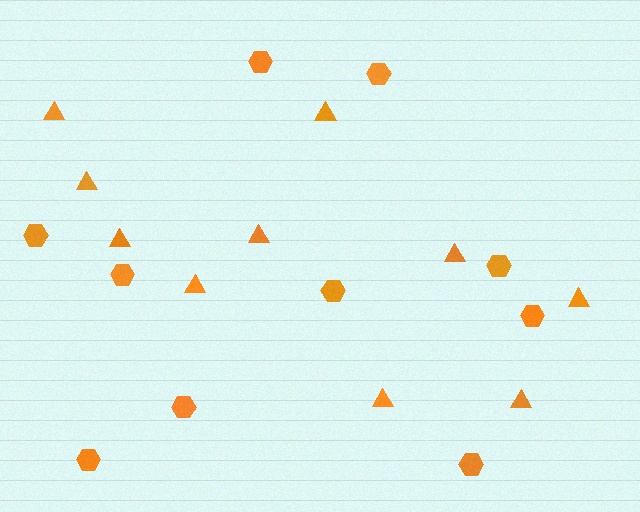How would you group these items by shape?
There are 2 groups: one group of triangles (10) and one group of hexagons (10).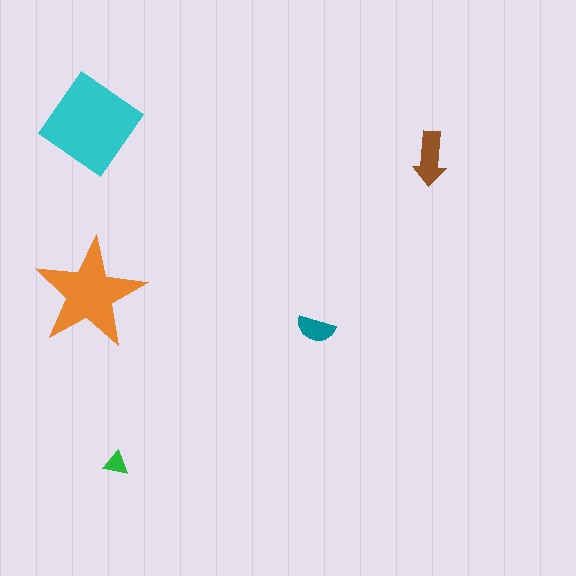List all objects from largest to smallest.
The cyan diamond, the orange star, the brown arrow, the teal semicircle, the green triangle.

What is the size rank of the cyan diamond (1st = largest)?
1st.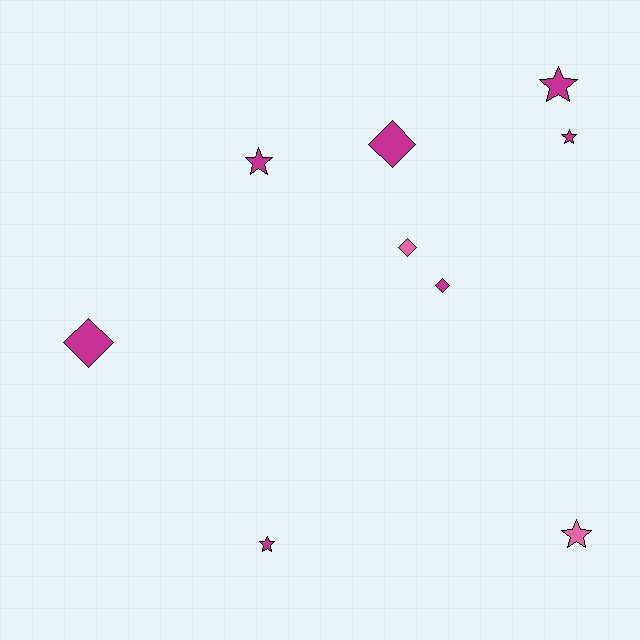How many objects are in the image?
There are 9 objects.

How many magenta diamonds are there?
There are 3 magenta diamonds.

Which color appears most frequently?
Magenta, with 7 objects.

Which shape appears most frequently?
Star, with 5 objects.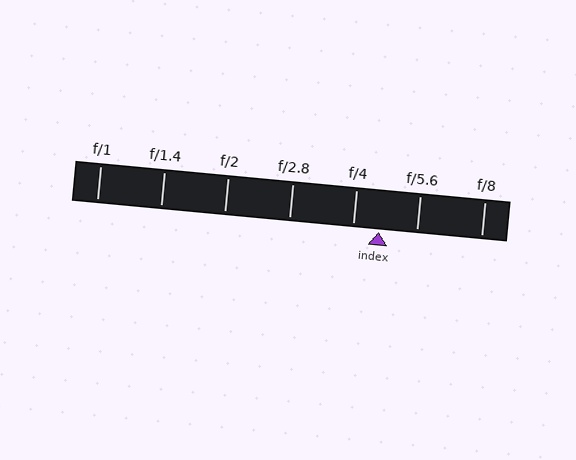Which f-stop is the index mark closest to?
The index mark is closest to f/4.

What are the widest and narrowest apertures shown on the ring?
The widest aperture shown is f/1 and the narrowest is f/8.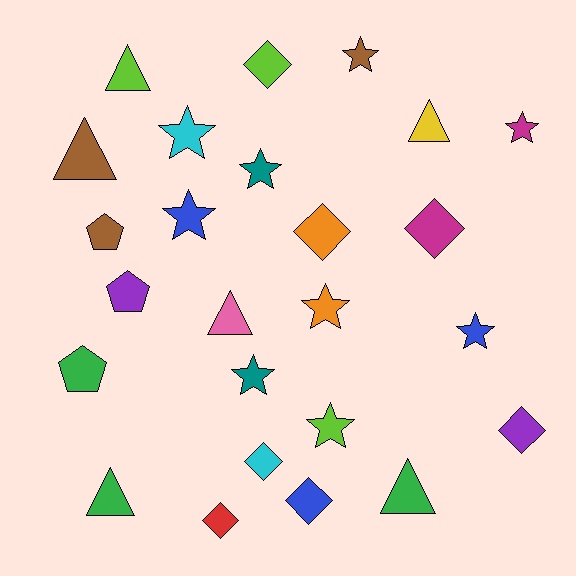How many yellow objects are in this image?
There is 1 yellow object.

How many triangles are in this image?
There are 6 triangles.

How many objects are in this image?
There are 25 objects.